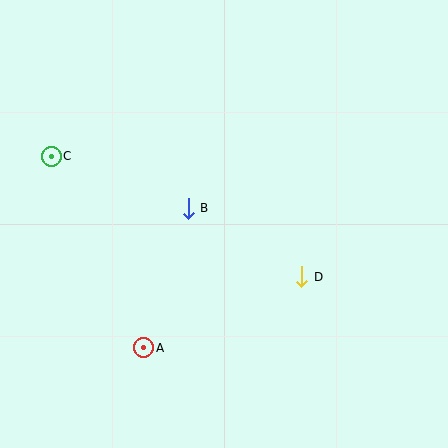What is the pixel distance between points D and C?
The distance between D and C is 278 pixels.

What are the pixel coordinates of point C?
Point C is at (51, 156).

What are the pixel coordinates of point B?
Point B is at (188, 208).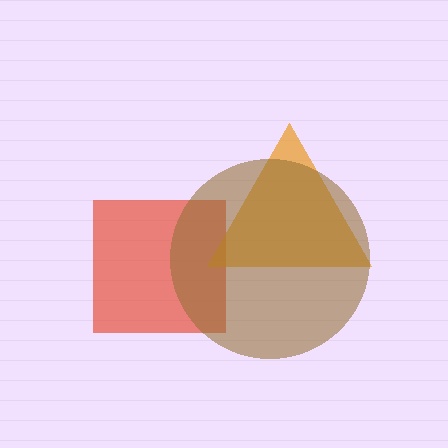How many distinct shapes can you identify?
There are 3 distinct shapes: a red square, an orange triangle, a brown circle.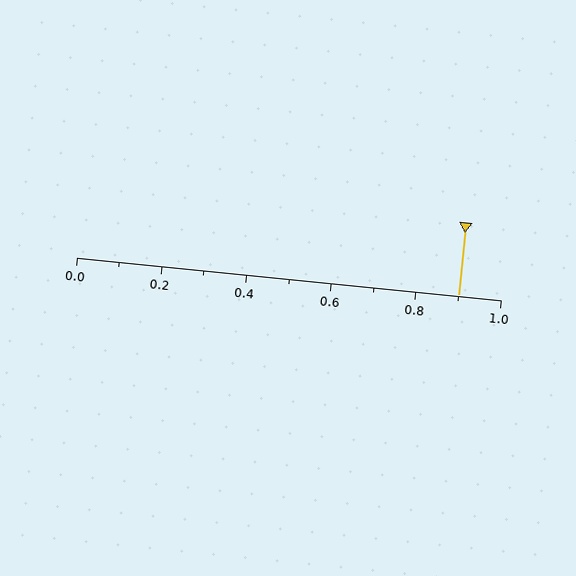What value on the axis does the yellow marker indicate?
The marker indicates approximately 0.9.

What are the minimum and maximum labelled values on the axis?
The axis runs from 0.0 to 1.0.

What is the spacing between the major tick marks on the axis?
The major ticks are spaced 0.2 apart.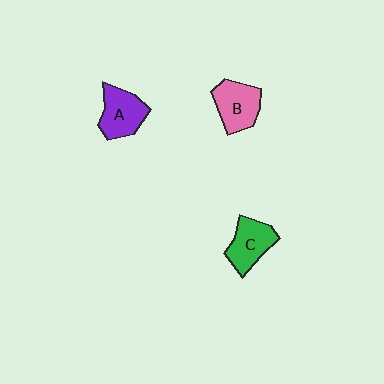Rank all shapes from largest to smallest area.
From largest to smallest: B (pink), A (purple), C (green).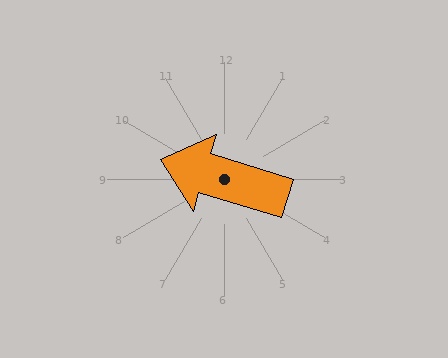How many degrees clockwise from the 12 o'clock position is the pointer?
Approximately 287 degrees.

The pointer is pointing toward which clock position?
Roughly 10 o'clock.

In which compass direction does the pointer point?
West.